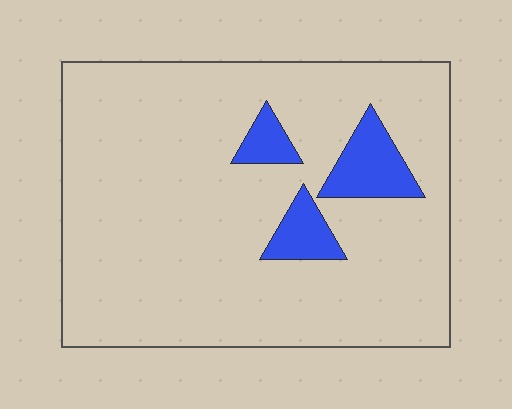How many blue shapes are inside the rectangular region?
3.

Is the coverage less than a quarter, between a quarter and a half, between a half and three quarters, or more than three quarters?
Less than a quarter.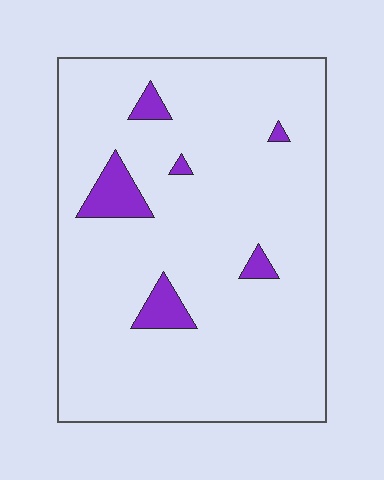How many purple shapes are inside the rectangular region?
6.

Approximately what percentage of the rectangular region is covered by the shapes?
Approximately 5%.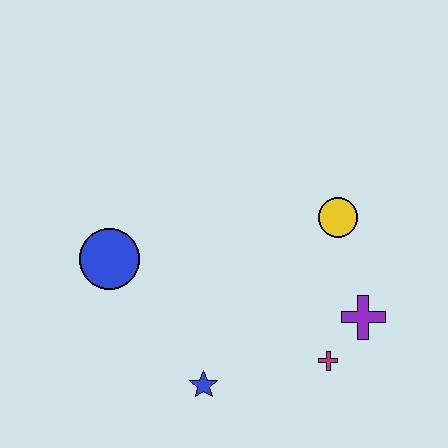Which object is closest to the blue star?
The magenta cross is closest to the blue star.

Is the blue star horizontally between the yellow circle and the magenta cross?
No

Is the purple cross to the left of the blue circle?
No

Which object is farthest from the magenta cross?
The blue circle is farthest from the magenta cross.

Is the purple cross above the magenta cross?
Yes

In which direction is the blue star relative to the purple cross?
The blue star is to the left of the purple cross.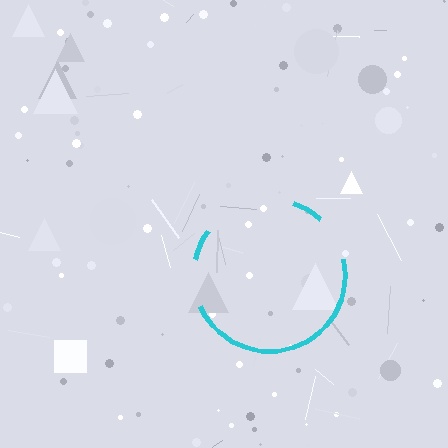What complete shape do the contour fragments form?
The contour fragments form a circle.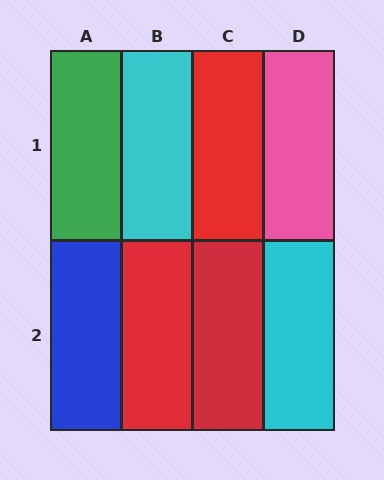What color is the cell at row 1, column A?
Green.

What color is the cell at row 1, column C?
Red.